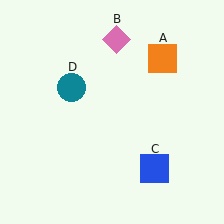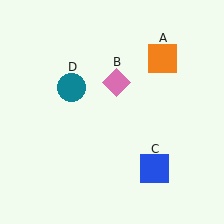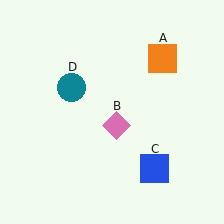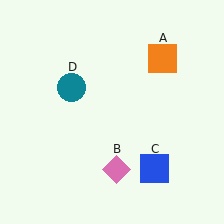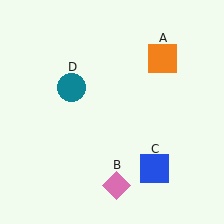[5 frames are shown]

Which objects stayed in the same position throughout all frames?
Orange square (object A) and blue square (object C) and teal circle (object D) remained stationary.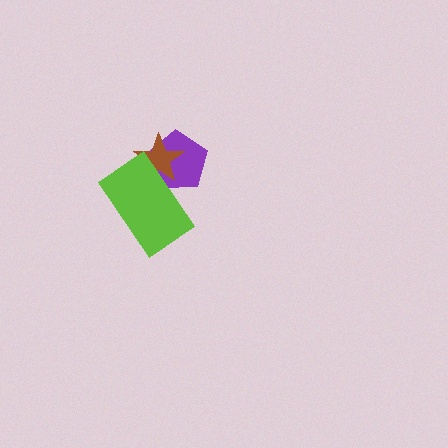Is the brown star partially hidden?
Yes, it is partially covered by another shape.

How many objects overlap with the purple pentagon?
2 objects overlap with the purple pentagon.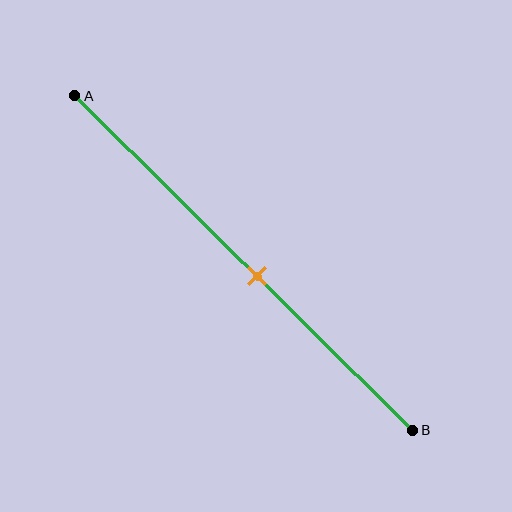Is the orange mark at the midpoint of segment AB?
No, the mark is at about 55% from A, not at the 50% midpoint.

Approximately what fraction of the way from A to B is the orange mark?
The orange mark is approximately 55% of the way from A to B.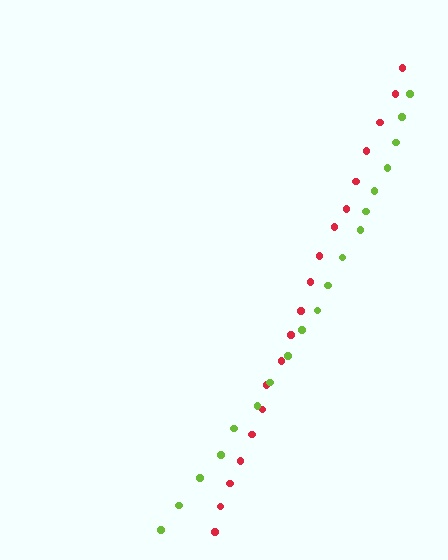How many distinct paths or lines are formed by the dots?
There are 2 distinct paths.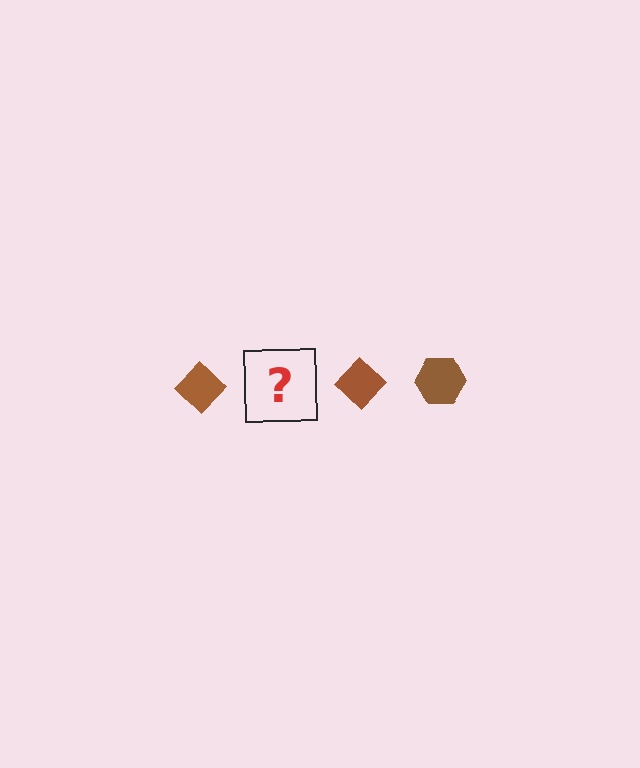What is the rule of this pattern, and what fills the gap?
The rule is that the pattern cycles through diamond, hexagon shapes in brown. The gap should be filled with a brown hexagon.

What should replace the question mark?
The question mark should be replaced with a brown hexagon.